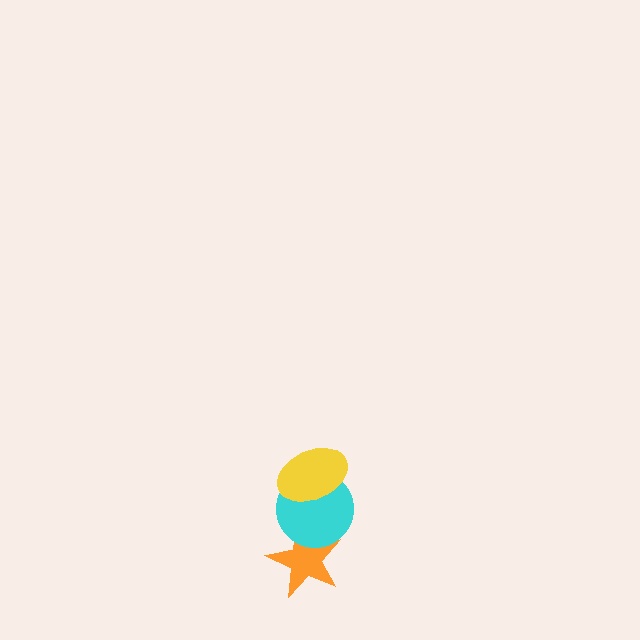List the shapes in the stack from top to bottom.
From top to bottom: the yellow ellipse, the cyan circle, the orange star.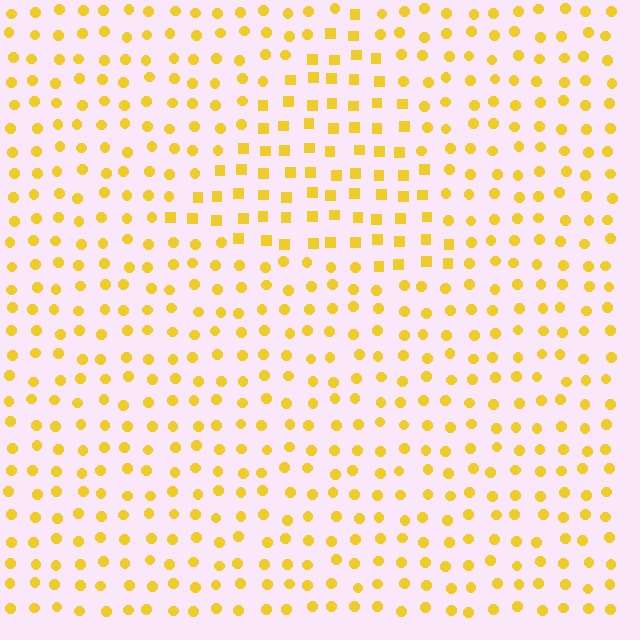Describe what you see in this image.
The image is filled with small yellow elements arranged in a uniform grid. A triangle-shaped region contains squares, while the surrounding area contains circles. The boundary is defined purely by the change in element shape.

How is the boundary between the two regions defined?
The boundary is defined by a change in element shape: squares inside vs. circles outside. All elements share the same color and spacing.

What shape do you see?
I see a triangle.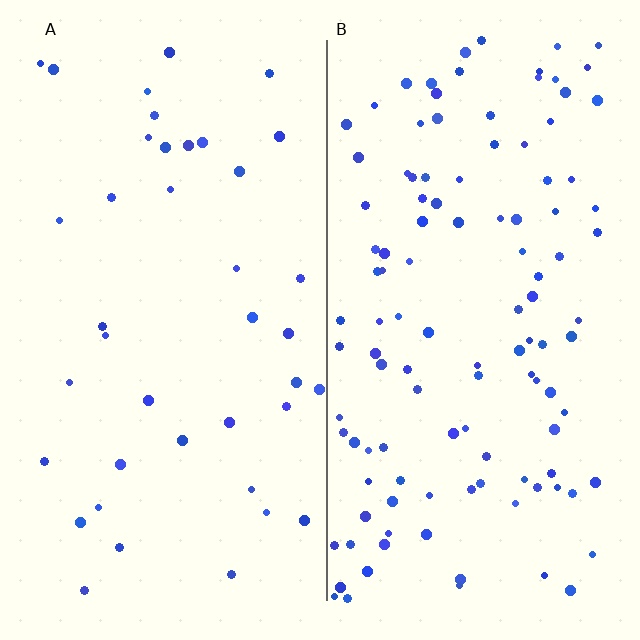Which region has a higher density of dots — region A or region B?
B (the right).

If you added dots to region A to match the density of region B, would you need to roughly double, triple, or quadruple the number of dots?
Approximately triple.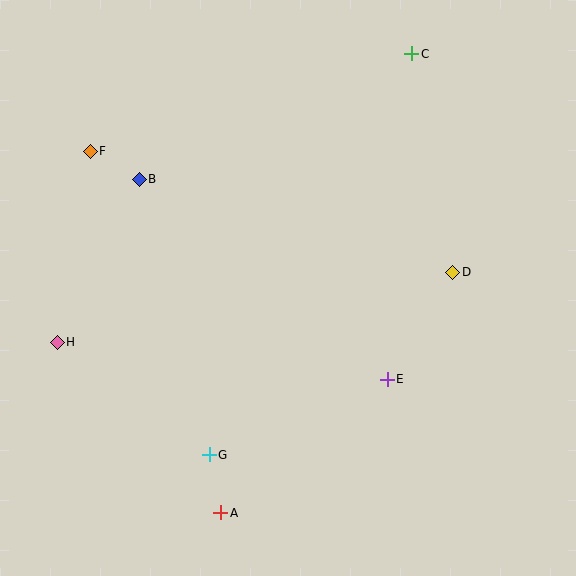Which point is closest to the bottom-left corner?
Point A is closest to the bottom-left corner.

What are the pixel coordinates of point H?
Point H is at (57, 342).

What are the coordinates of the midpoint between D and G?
The midpoint between D and G is at (331, 364).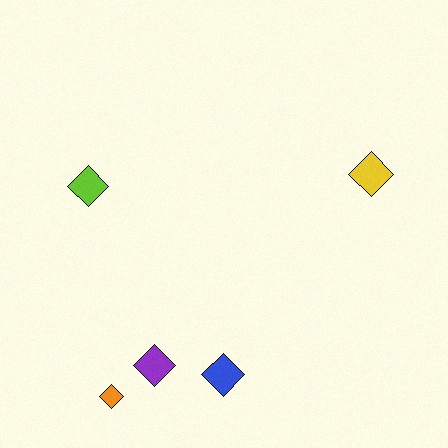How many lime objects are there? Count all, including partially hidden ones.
There is 1 lime object.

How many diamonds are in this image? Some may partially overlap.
There are 5 diamonds.